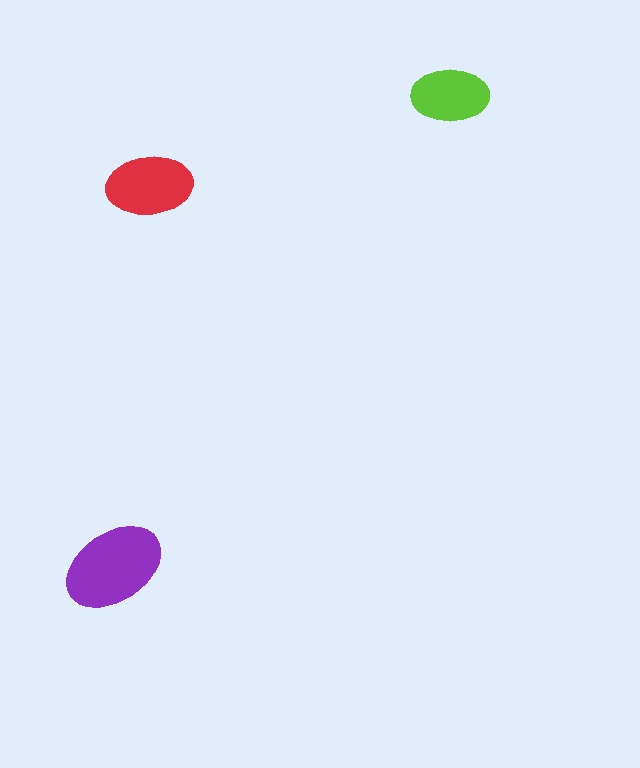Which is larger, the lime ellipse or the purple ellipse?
The purple one.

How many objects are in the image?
There are 3 objects in the image.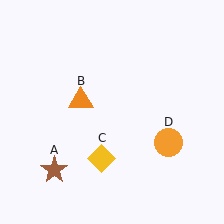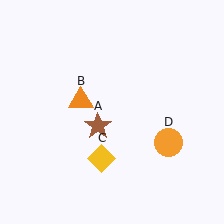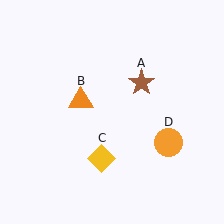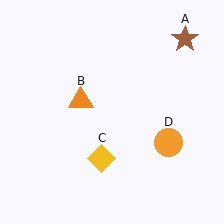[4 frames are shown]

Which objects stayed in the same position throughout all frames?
Orange triangle (object B) and yellow diamond (object C) and orange circle (object D) remained stationary.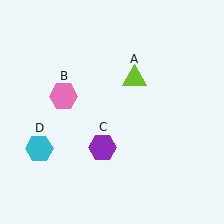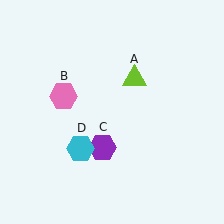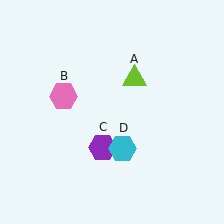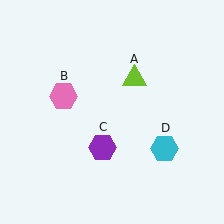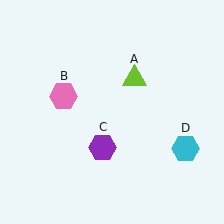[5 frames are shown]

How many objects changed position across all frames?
1 object changed position: cyan hexagon (object D).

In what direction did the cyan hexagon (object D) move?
The cyan hexagon (object D) moved right.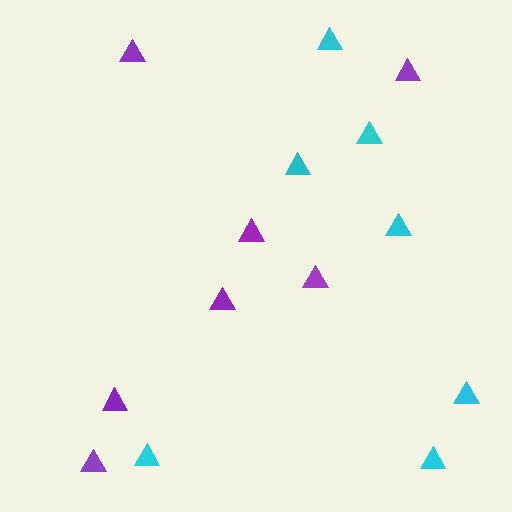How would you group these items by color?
There are 2 groups: one group of cyan triangles (7) and one group of purple triangles (7).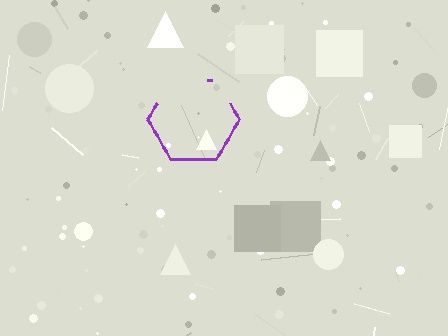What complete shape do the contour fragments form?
The contour fragments form a hexagon.